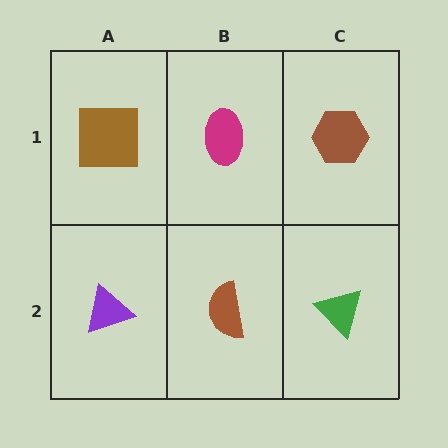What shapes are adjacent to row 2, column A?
A brown square (row 1, column A), a brown semicircle (row 2, column B).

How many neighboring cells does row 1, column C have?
2.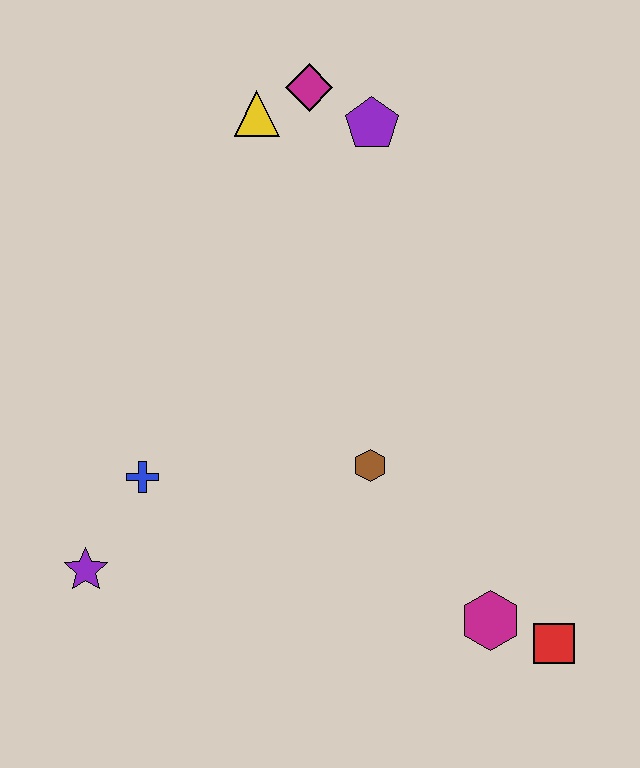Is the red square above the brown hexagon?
No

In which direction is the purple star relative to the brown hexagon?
The purple star is to the left of the brown hexagon.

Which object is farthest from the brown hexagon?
The magenta diamond is farthest from the brown hexagon.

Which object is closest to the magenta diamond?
The yellow triangle is closest to the magenta diamond.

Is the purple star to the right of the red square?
No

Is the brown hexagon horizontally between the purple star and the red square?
Yes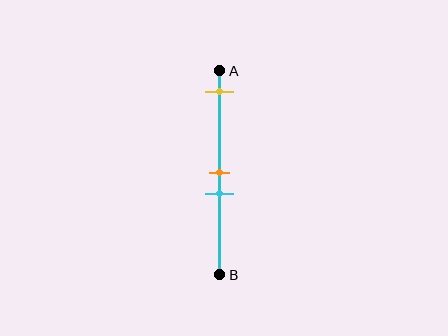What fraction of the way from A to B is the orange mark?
The orange mark is approximately 50% (0.5) of the way from A to B.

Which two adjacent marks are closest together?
The orange and cyan marks are the closest adjacent pair.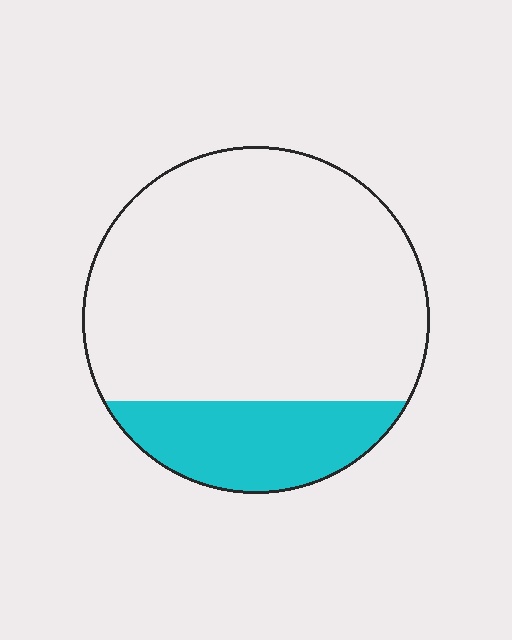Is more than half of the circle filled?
No.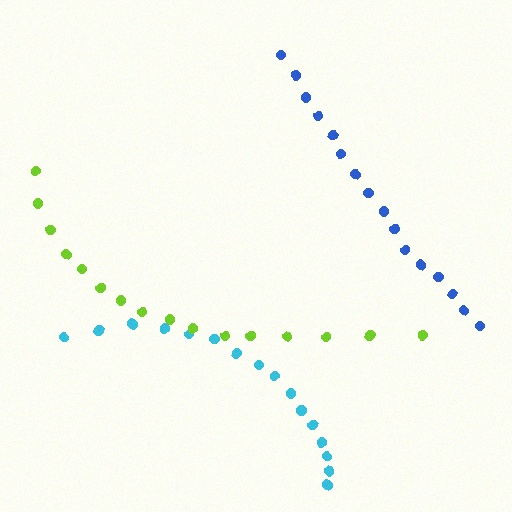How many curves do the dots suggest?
There are 3 distinct paths.